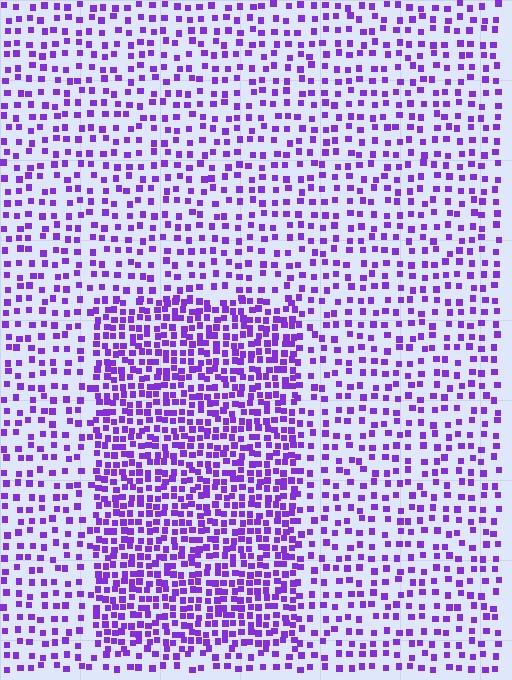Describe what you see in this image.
The image contains small purple elements arranged at two different densities. A rectangle-shaped region is visible where the elements are more densely packed than the surrounding area.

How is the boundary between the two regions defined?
The boundary is defined by a change in element density (approximately 2.1x ratio). All elements are the same color, size, and shape.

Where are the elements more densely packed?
The elements are more densely packed inside the rectangle boundary.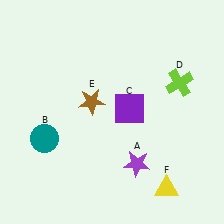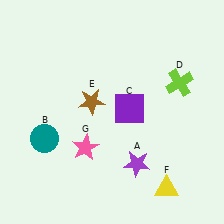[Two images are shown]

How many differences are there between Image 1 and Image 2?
There is 1 difference between the two images.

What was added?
A pink star (G) was added in Image 2.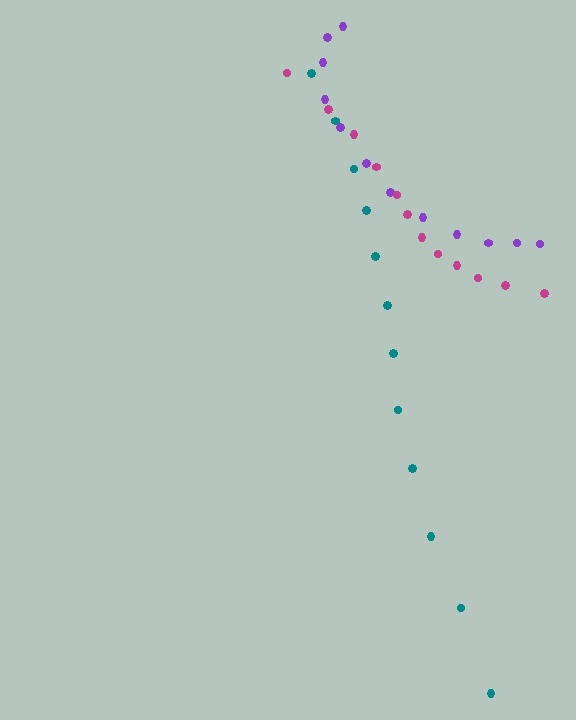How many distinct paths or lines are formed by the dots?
There are 3 distinct paths.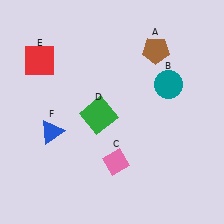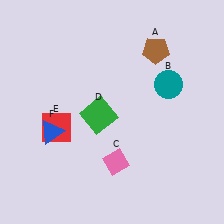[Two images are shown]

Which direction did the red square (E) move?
The red square (E) moved down.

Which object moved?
The red square (E) moved down.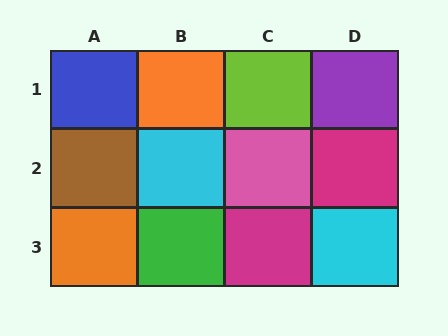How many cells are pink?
1 cell is pink.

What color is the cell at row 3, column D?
Cyan.